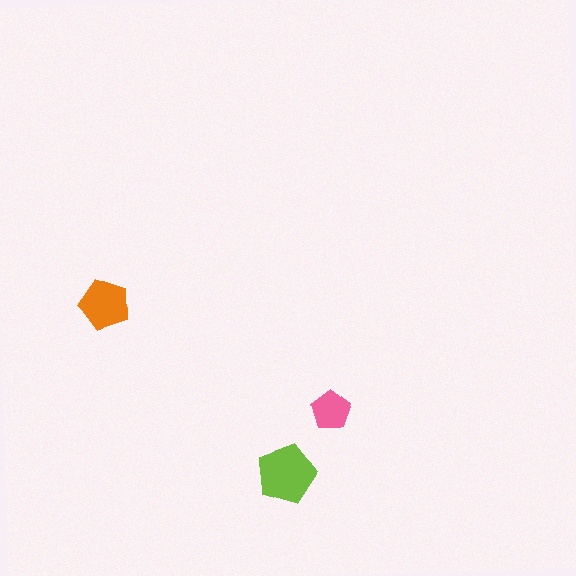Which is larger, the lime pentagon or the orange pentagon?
The lime one.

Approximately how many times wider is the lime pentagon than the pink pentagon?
About 1.5 times wider.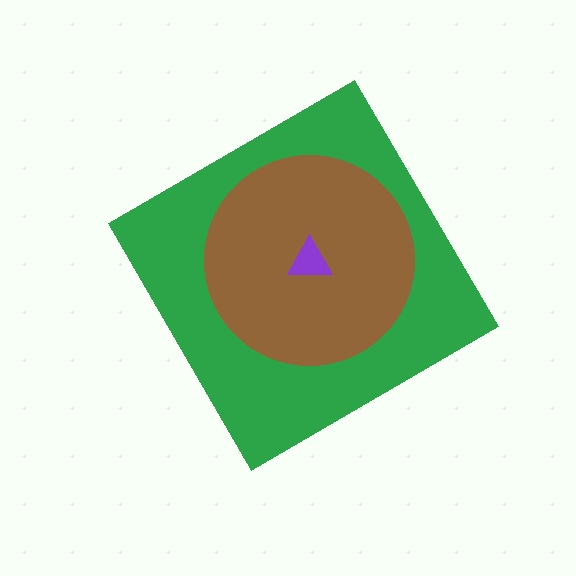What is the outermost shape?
The green diamond.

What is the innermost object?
The purple triangle.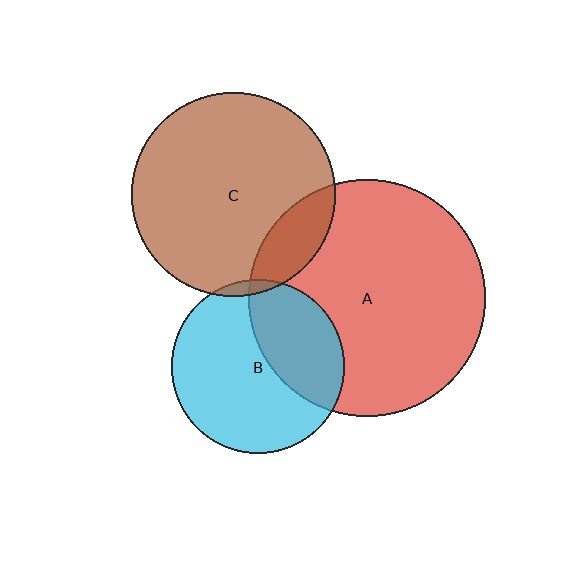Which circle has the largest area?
Circle A (red).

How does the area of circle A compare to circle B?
Approximately 1.9 times.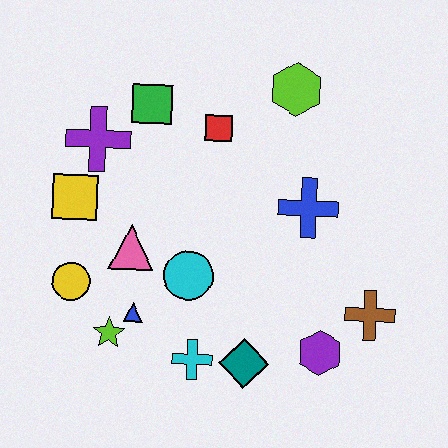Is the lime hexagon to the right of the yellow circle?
Yes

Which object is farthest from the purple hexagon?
The purple cross is farthest from the purple hexagon.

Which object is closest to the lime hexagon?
The red square is closest to the lime hexagon.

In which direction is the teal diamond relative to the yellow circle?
The teal diamond is to the right of the yellow circle.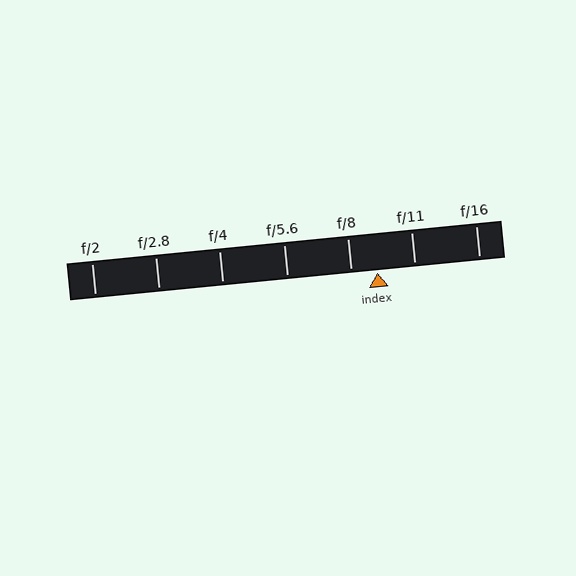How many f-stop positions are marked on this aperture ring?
There are 7 f-stop positions marked.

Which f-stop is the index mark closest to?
The index mark is closest to f/8.